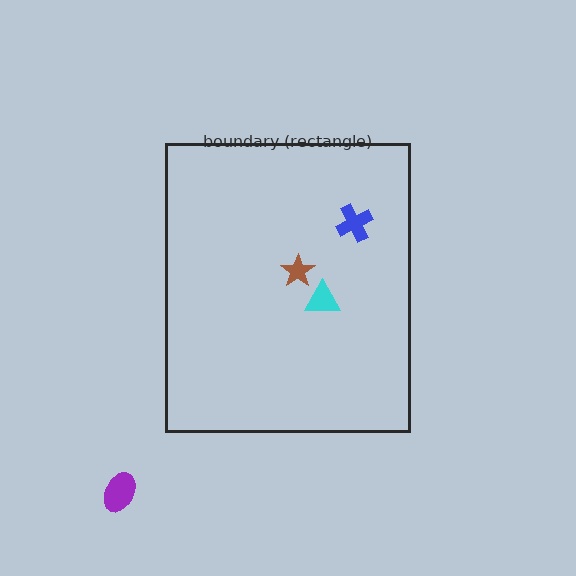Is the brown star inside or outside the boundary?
Inside.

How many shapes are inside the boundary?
3 inside, 1 outside.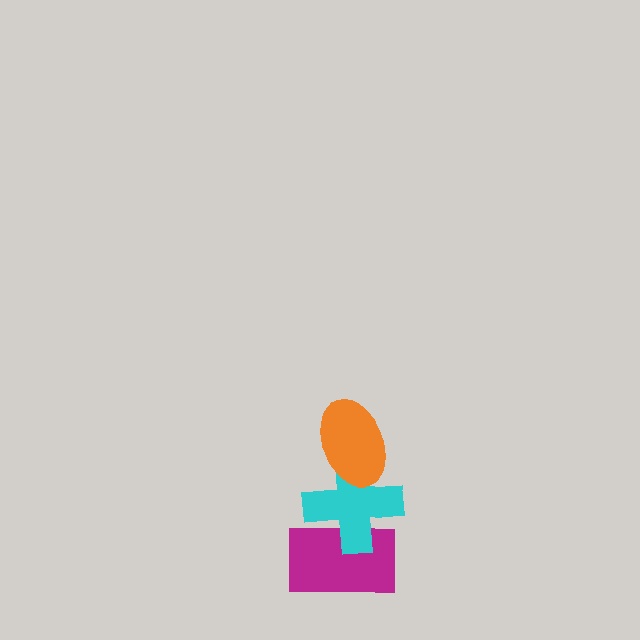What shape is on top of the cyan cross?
The orange ellipse is on top of the cyan cross.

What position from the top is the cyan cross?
The cyan cross is 2nd from the top.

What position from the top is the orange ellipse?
The orange ellipse is 1st from the top.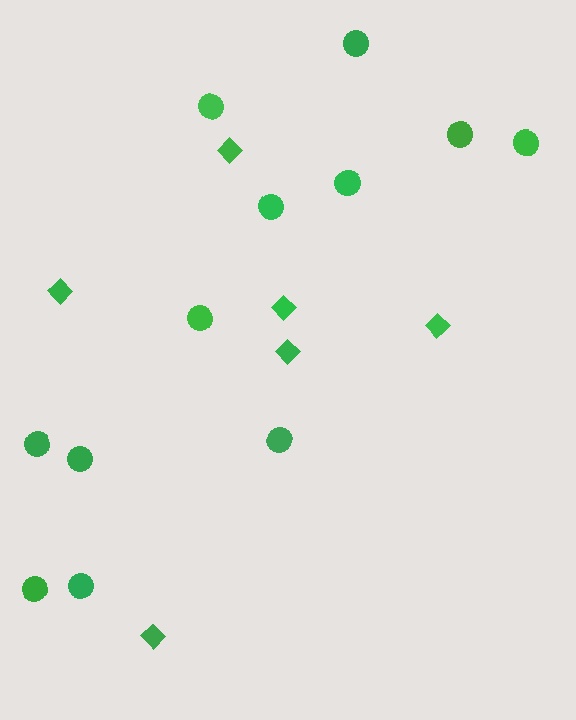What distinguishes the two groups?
There are 2 groups: one group of diamonds (6) and one group of circles (12).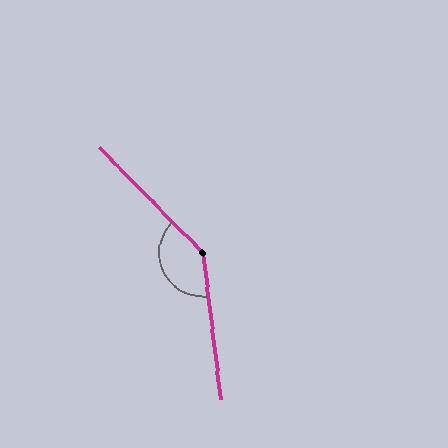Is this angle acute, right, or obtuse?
It is obtuse.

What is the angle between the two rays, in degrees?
Approximately 142 degrees.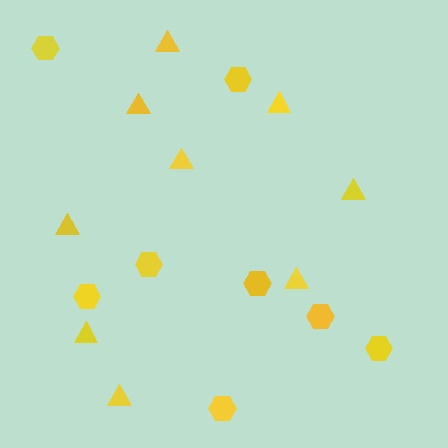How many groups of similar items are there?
There are 2 groups: one group of hexagons (8) and one group of triangles (9).